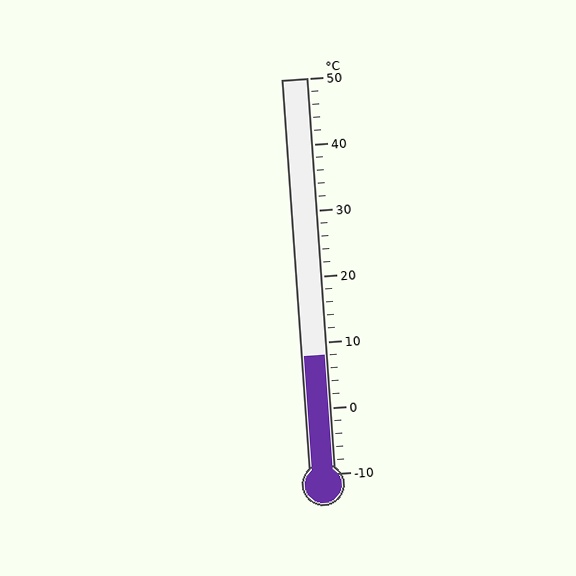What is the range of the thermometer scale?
The thermometer scale ranges from -10°C to 50°C.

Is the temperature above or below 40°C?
The temperature is below 40°C.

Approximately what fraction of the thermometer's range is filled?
The thermometer is filled to approximately 30% of its range.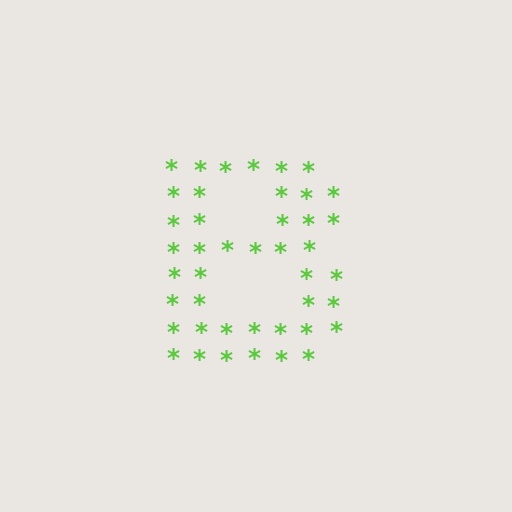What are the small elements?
The small elements are asterisks.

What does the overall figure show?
The overall figure shows the letter B.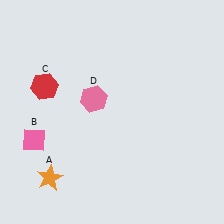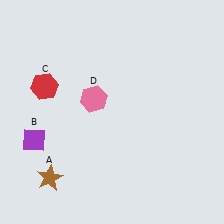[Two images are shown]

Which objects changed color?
A changed from orange to brown. B changed from pink to purple.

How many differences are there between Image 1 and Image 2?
There are 2 differences between the two images.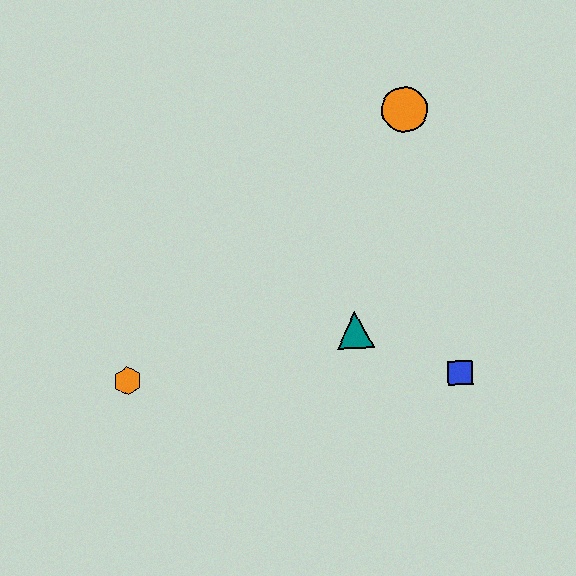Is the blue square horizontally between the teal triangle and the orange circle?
No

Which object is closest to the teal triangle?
The blue square is closest to the teal triangle.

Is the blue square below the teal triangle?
Yes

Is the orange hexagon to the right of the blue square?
No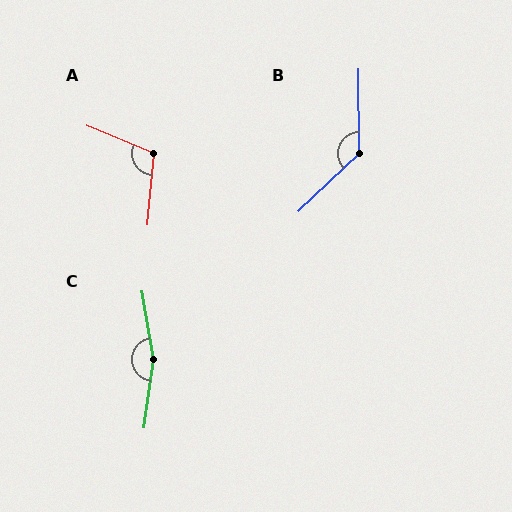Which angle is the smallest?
A, at approximately 108 degrees.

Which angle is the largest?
C, at approximately 163 degrees.